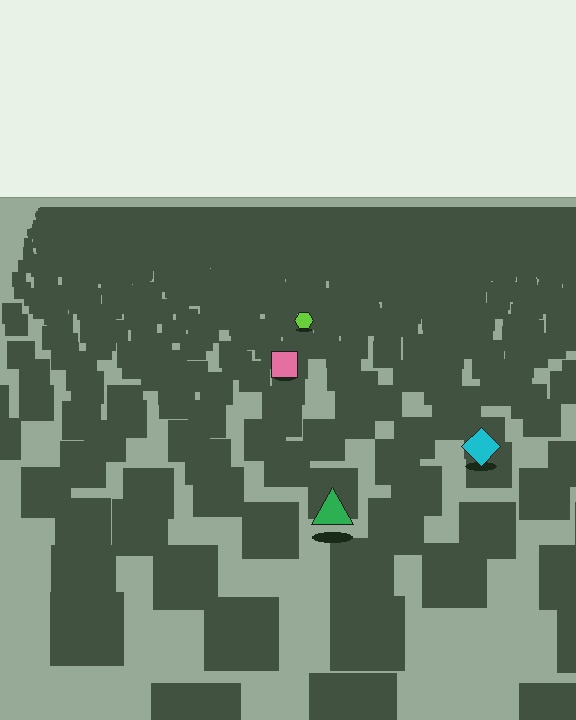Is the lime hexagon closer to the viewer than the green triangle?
No. The green triangle is closer — you can tell from the texture gradient: the ground texture is coarser near it.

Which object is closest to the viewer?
The green triangle is closest. The texture marks near it are larger and more spread out.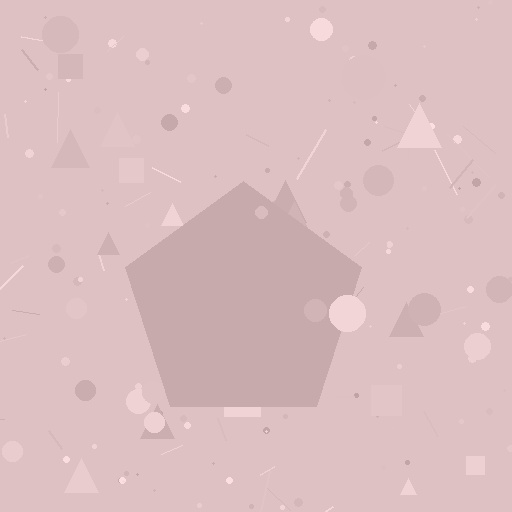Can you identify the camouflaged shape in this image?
The camouflaged shape is a pentagon.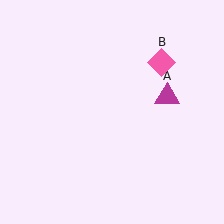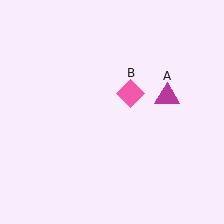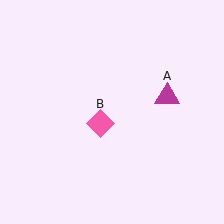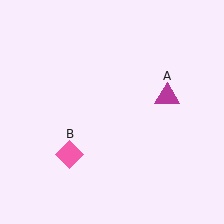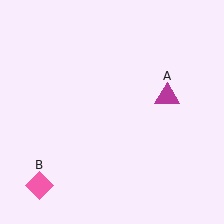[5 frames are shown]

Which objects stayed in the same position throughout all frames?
Magenta triangle (object A) remained stationary.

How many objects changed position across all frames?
1 object changed position: pink diamond (object B).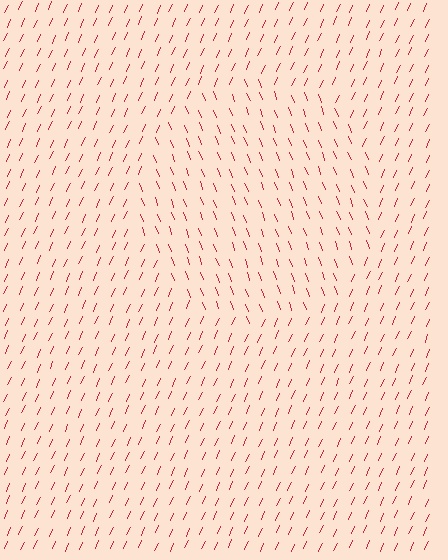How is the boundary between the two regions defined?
The boundary is defined purely by a change in line orientation (approximately 45 degrees difference). All lines are the same color and thickness.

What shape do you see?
I see a circle.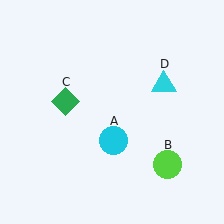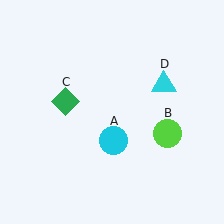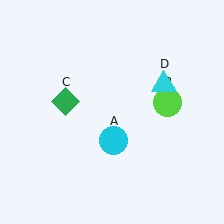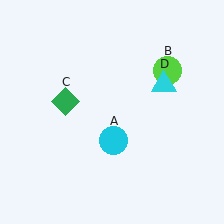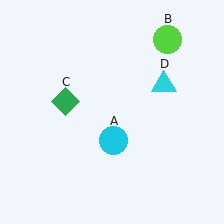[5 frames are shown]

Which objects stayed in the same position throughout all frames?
Cyan circle (object A) and green diamond (object C) and cyan triangle (object D) remained stationary.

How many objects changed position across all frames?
1 object changed position: lime circle (object B).